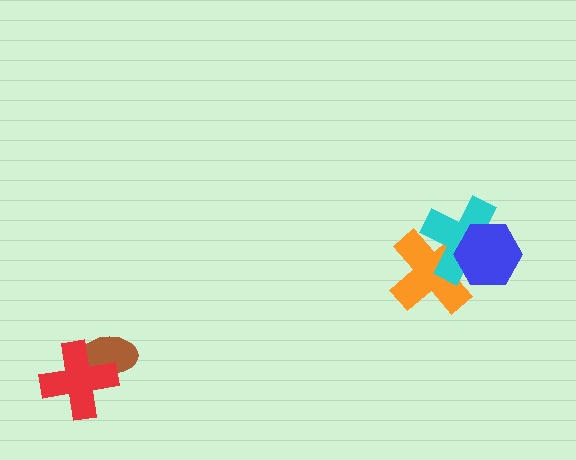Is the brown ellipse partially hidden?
Yes, it is partially covered by another shape.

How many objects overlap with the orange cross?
2 objects overlap with the orange cross.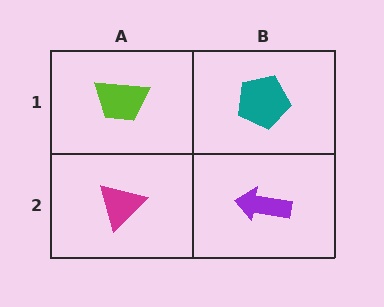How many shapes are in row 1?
2 shapes.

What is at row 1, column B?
A teal pentagon.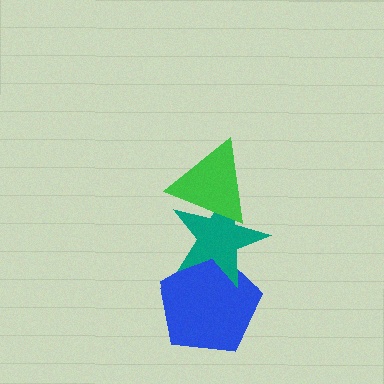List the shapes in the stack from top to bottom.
From top to bottom: the green triangle, the teal star, the blue pentagon.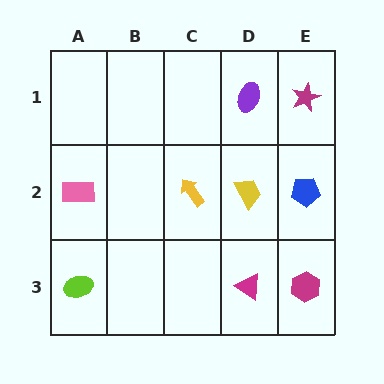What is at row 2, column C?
A yellow arrow.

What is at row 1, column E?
A magenta star.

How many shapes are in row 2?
4 shapes.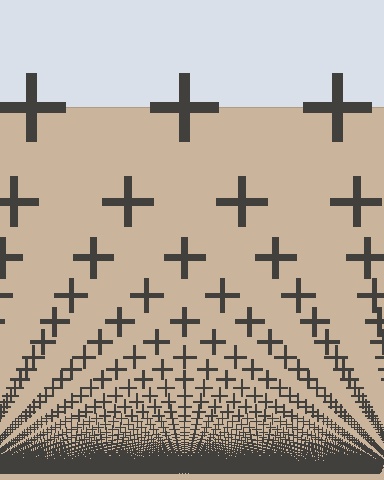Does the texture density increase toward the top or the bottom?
Density increases toward the bottom.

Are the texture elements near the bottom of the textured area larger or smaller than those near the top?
Smaller. The gradient is inverted — elements near the bottom are smaller and denser.